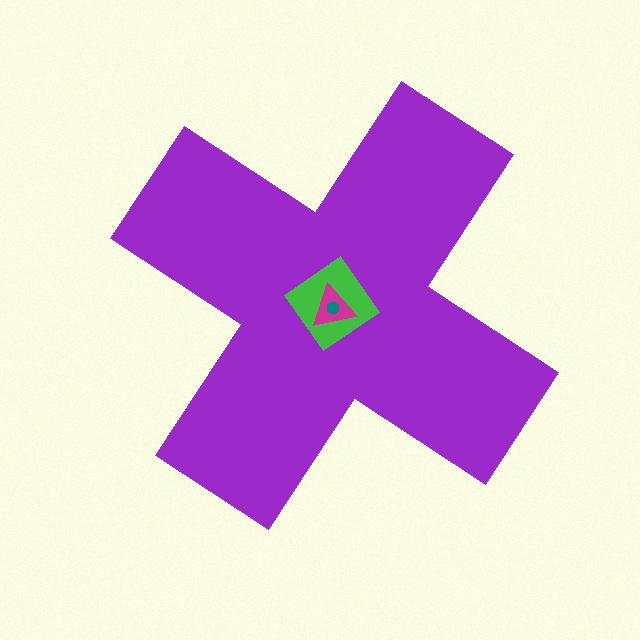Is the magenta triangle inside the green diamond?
Yes.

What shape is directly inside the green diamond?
The magenta triangle.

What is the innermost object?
The teal hexagon.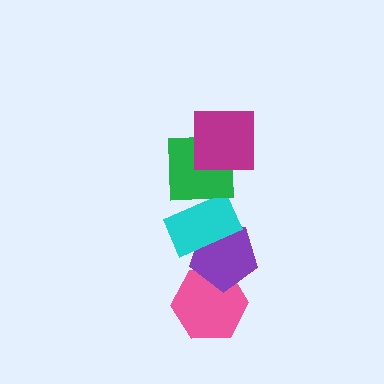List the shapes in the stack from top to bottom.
From top to bottom: the magenta square, the green square, the cyan rectangle, the purple pentagon, the pink hexagon.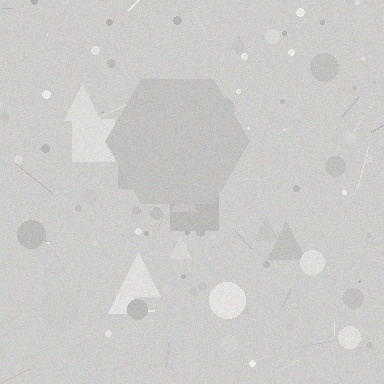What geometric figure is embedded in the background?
A hexagon is embedded in the background.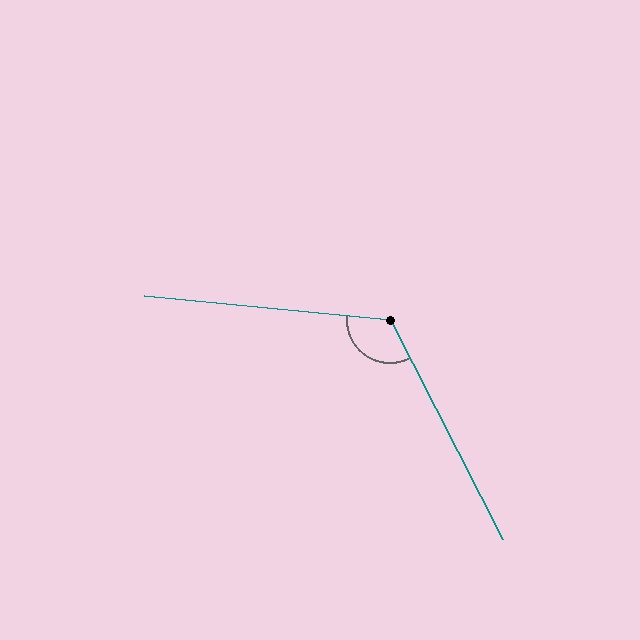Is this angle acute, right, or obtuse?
It is obtuse.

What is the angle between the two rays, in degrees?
Approximately 122 degrees.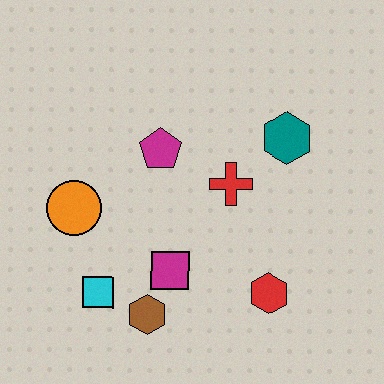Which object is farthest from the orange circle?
The teal hexagon is farthest from the orange circle.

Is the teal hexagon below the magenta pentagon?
No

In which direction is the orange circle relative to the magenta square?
The orange circle is to the left of the magenta square.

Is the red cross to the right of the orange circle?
Yes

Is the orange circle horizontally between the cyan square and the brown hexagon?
No